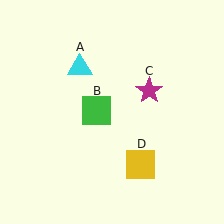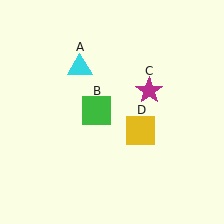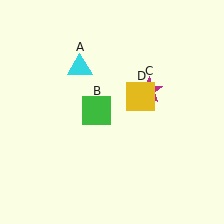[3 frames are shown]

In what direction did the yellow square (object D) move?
The yellow square (object D) moved up.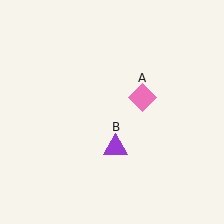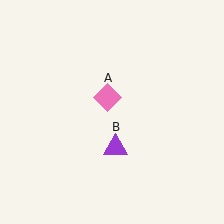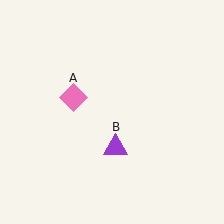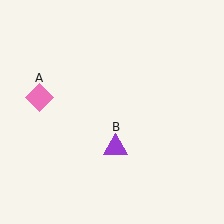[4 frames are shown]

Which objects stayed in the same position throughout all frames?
Purple triangle (object B) remained stationary.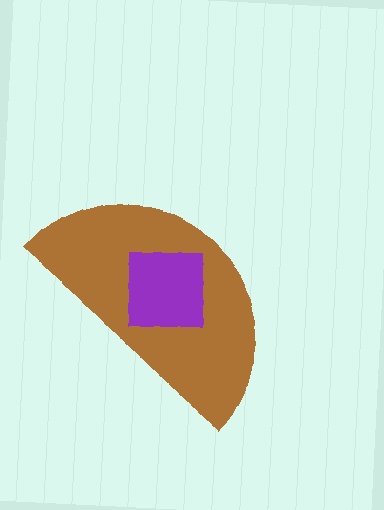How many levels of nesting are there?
2.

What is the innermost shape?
The purple square.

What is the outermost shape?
The brown semicircle.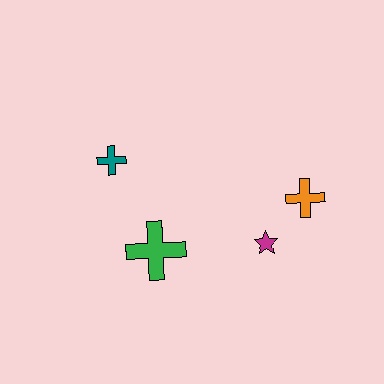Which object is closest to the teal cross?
The green cross is closest to the teal cross.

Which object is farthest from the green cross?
The orange cross is farthest from the green cross.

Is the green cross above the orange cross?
No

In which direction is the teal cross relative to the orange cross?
The teal cross is to the left of the orange cross.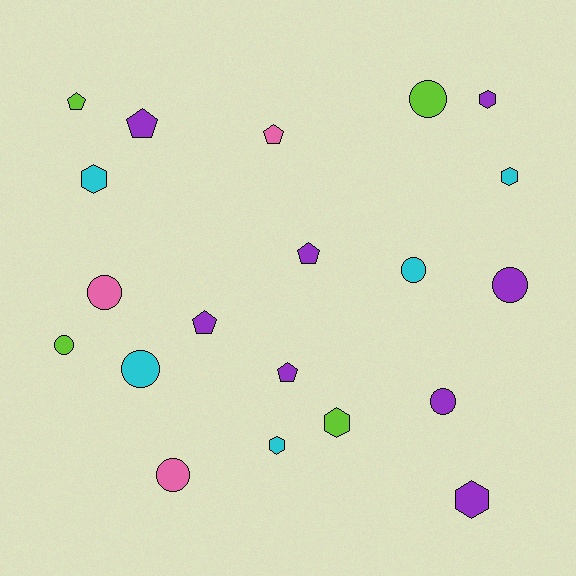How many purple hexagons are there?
There are 2 purple hexagons.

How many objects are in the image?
There are 20 objects.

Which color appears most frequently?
Purple, with 8 objects.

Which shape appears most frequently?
Circle, with 8 objects.